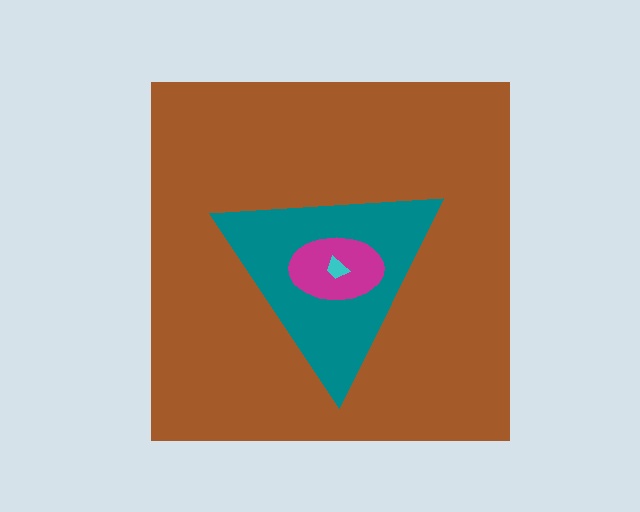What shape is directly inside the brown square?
The teal triangle.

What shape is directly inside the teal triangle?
The magenta ellipse.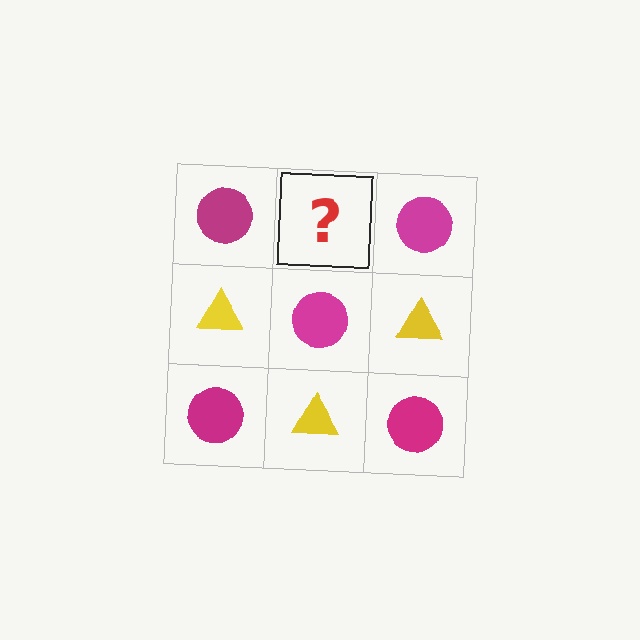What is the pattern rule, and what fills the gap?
The rule is that it alternates magenta circle and yellow triangle in a checkerboard pattern. The gap should be filled with a yellow triangle.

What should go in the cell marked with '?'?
The missing cell should contain a yellow triangle.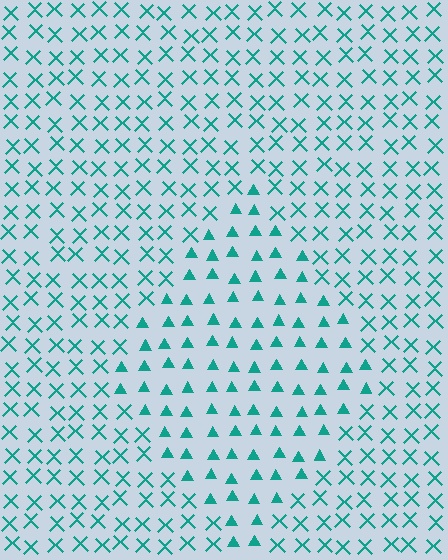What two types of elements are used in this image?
The image uses triangles inside the diamond region and X marks outside it.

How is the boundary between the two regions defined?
The boundary is defined by a change in element shape: triangles inside vs. X marks outside. All elements share the same color and spacing.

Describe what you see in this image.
The image is filled with small teal elements arranged in a uniform grid. A diamond-shaped region contains triangles, while the surrounding area contains X marks. The boundary is defined purely by the change in element shape.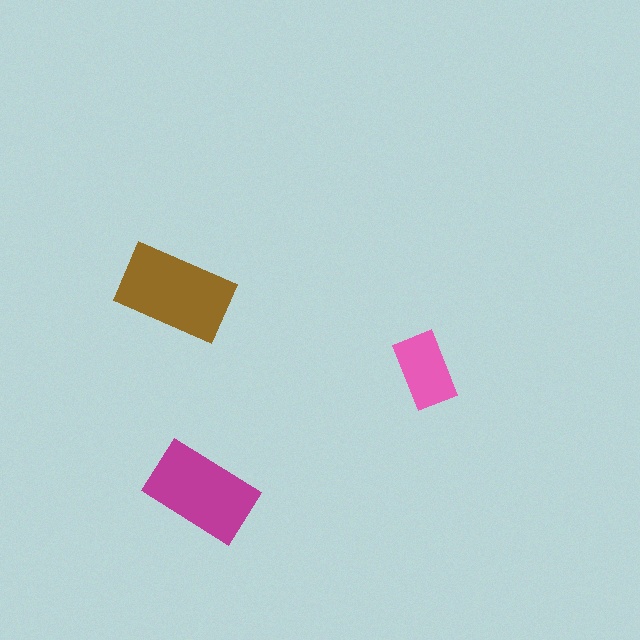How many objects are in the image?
There are 3 objects in the image.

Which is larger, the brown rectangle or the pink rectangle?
The brown one.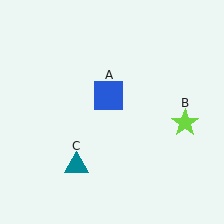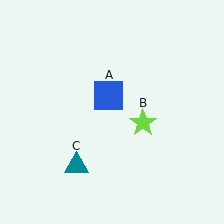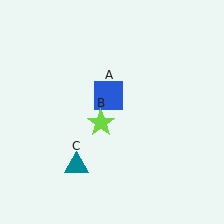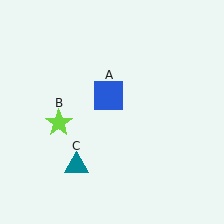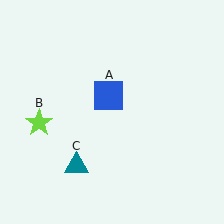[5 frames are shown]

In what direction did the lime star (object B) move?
The lime star (object B) moved left.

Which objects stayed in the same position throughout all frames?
Blue square (object A) and teal triangle (object C) remained stationary.